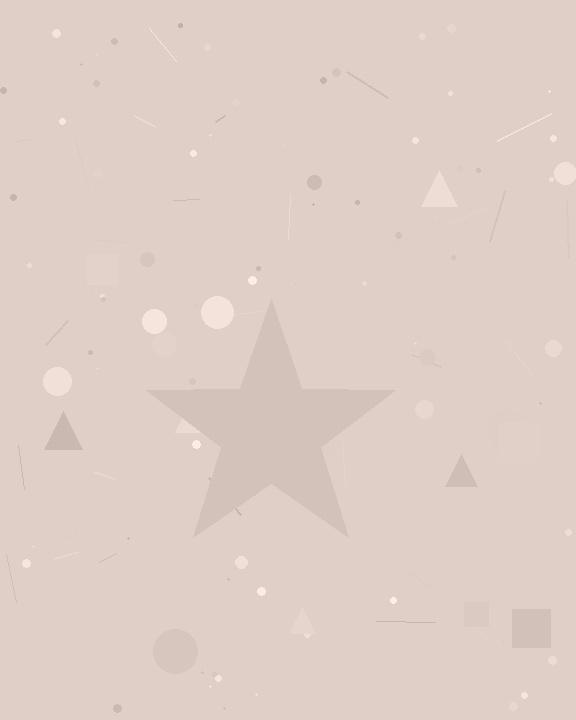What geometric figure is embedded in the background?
A star is embedded in the background.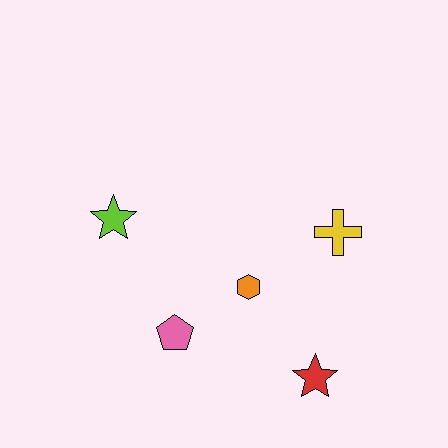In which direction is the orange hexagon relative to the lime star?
The orange hexagon is to the right of the lime star.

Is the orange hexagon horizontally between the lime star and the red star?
Yes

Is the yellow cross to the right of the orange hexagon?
Yes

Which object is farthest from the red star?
The lime star is farthest from the red star.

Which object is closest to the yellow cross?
The orange hexagon is closest to the yellow cross.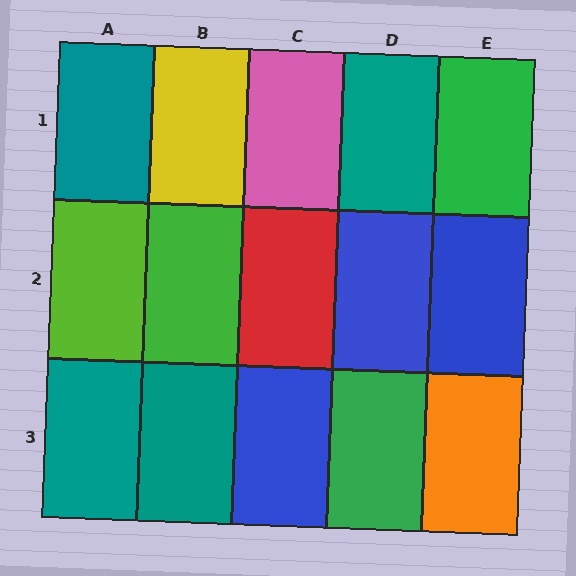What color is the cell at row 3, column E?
Orange.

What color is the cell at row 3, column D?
Green.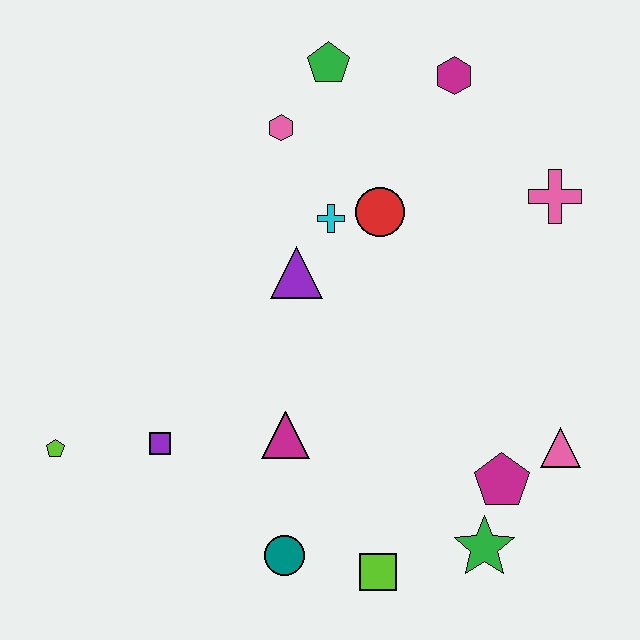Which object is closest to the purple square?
The lime pentagon is closest to the purple square.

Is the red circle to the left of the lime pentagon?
No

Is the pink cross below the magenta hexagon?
Yes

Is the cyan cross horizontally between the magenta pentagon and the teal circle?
Yes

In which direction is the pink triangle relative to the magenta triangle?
The pink triangle is to the right of the magenta triangle.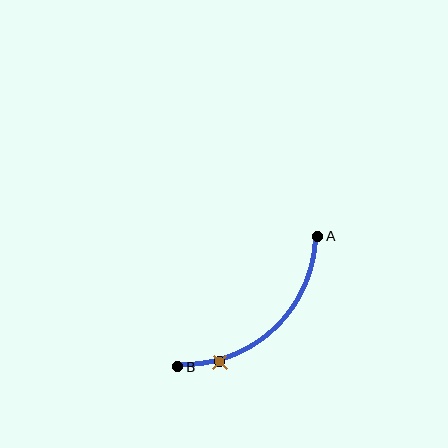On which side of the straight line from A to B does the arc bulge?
The arc bulges below and to the right of the straight line connecting A and B.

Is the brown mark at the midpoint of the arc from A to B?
No. The brown mark lies on the arc but is closer to endpoint B. The arc midpoint would be at the point on the curve equidistant along the arc from both A and B.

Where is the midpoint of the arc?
The arc midpoint is the point on the curve farthest from the straight line joining A and B. It sits below and to the right of that line.